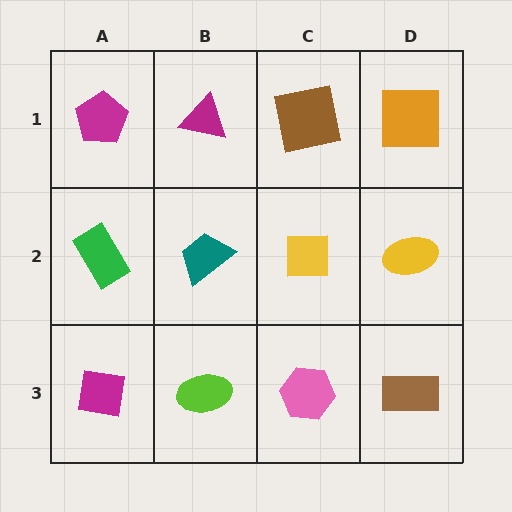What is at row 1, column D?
An orange square.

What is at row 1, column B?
A magenta triangle.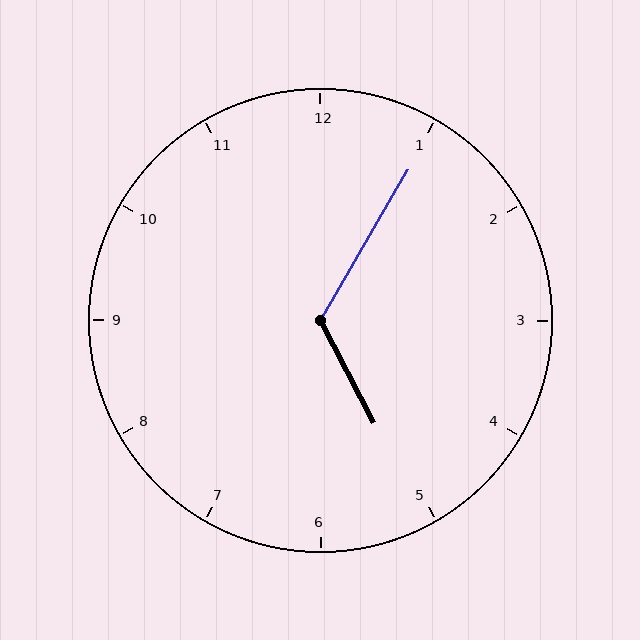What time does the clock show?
5:05.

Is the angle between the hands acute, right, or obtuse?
It is obtuse.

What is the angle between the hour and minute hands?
Approximately 122 degrees.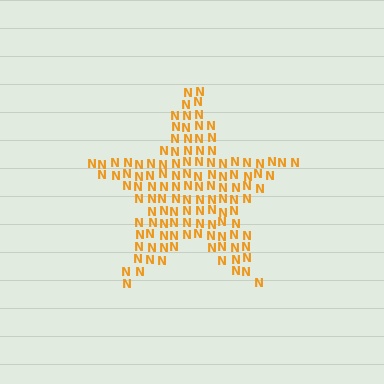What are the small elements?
The small elements are letter N's.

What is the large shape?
The large shape is a star.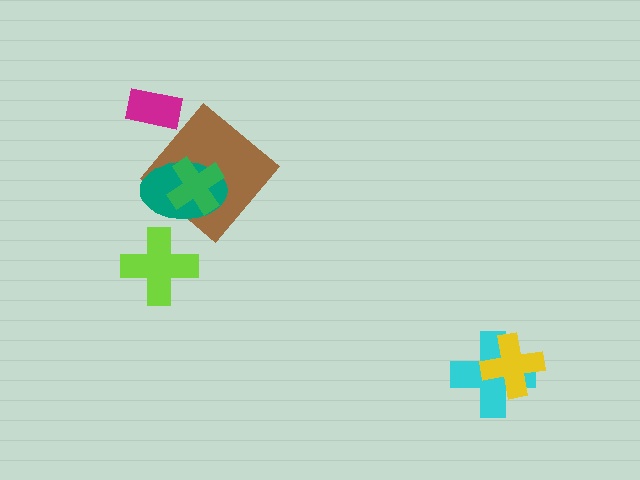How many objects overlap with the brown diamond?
2 objects overlap with the brown diamond.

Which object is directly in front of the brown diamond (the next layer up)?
The teal ellipse is directly in front of the brown diamond.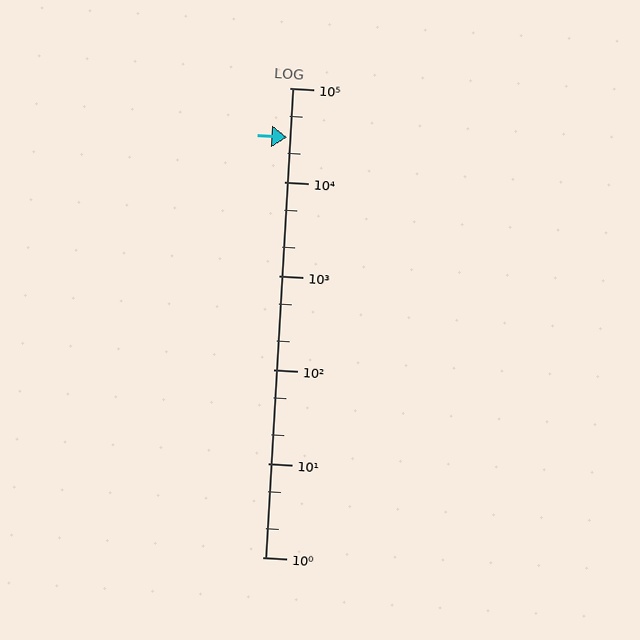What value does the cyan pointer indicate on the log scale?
The pointer indicates approximately 30000.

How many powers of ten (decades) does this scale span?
The scale spans 5 decades, from 1 to 100000.